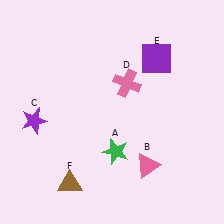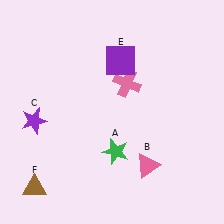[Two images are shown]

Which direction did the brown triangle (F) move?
The brown triangle (F) moved left.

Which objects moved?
The objects that moved are: the purple square (E), the brown triangle (F).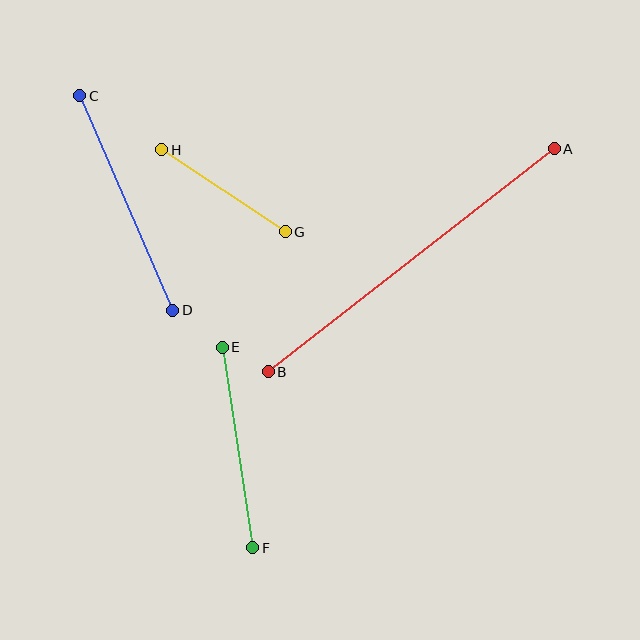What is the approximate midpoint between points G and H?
The midpoint is at approximately (224, 191) pixels.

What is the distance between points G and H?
The distance is approximately 148 pixels.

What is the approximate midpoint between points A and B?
The midpoint is at approximately (411, 260) pixels.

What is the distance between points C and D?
The distance is approximately 234 pixels.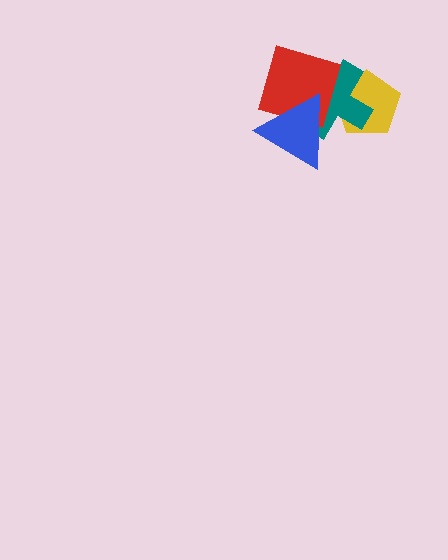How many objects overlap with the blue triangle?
2 objects overlap with the blue triangle.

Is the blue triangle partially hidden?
No, no other shape covers it.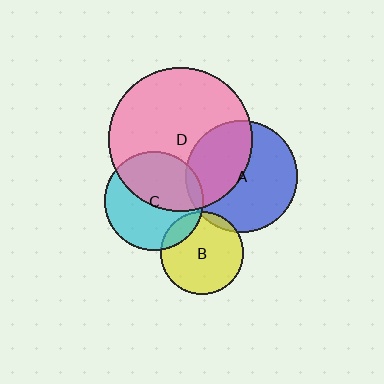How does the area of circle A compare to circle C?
Approximately 1.3 times.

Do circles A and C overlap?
Yes.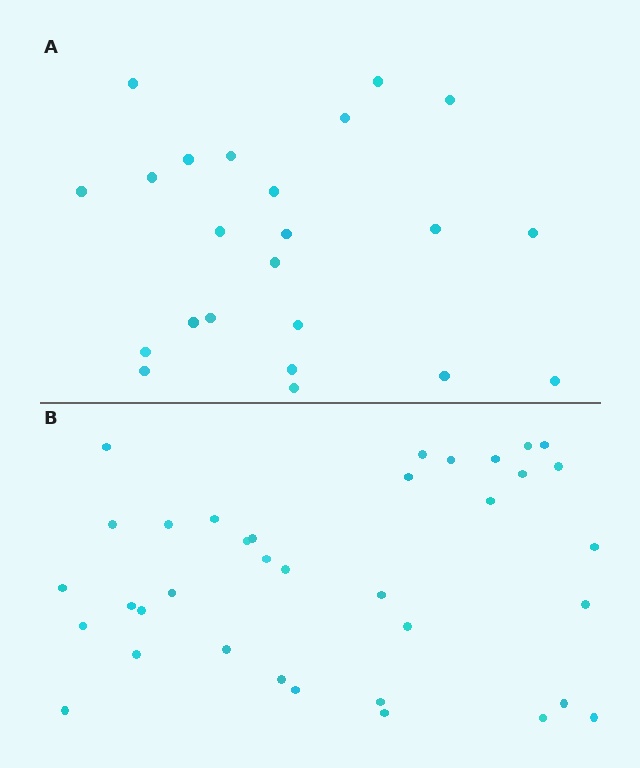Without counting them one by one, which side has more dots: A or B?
Region B (the bottom region) has more dots.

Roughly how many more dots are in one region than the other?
Region B has approximately 15 more dots than region A.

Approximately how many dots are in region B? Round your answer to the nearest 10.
About 40 dots. (The exact count is 36, which rounds to 40.)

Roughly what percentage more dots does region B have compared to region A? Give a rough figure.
About 55% more.